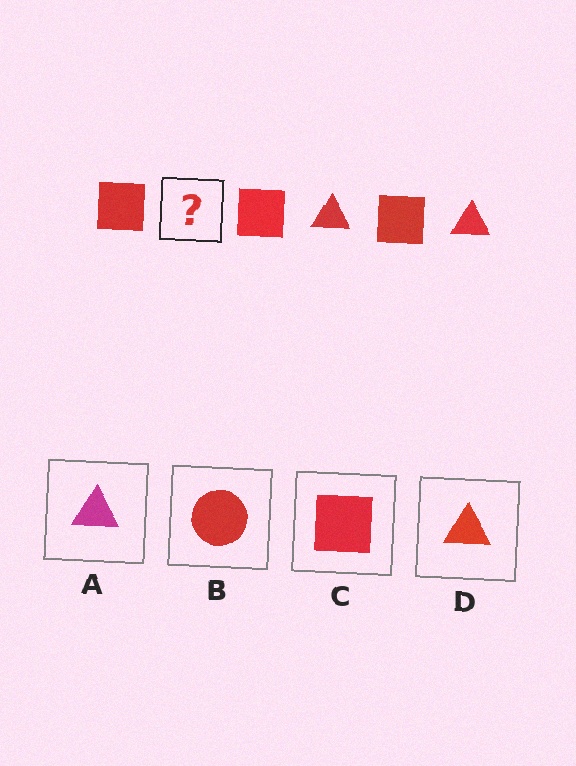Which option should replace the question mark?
Option D.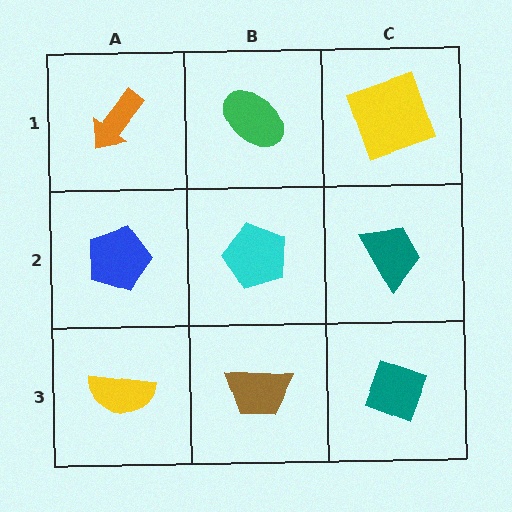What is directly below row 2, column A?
A yellow semicircle.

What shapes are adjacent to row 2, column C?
A yellow square (row 1, column C), a teal diamond (row 3, column C), a cyan pentagon (row 2, column B).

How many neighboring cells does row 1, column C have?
2.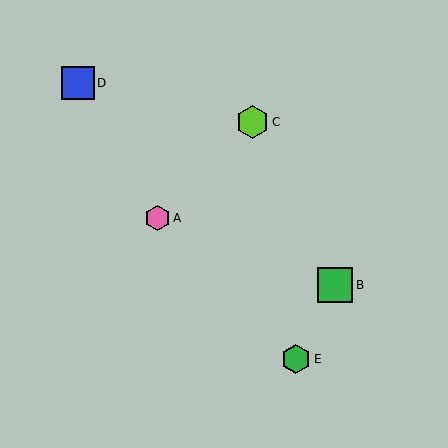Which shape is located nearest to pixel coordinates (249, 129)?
The lime hexagon (labeled C) at (252, 122) is nearest to that location.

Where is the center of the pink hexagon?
The center of the pink hexagon is at (158, 218).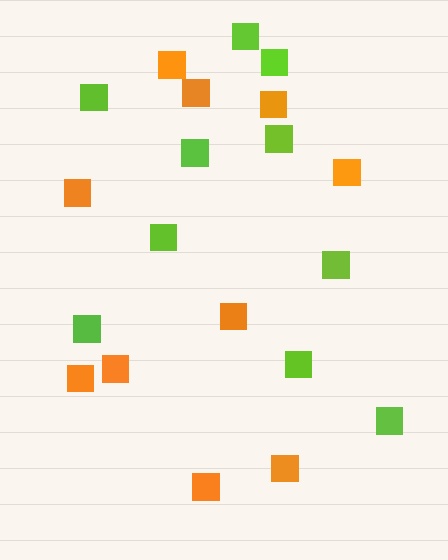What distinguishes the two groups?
There are 2 groups: one group of orange squares (10) and one group of lime squares (10).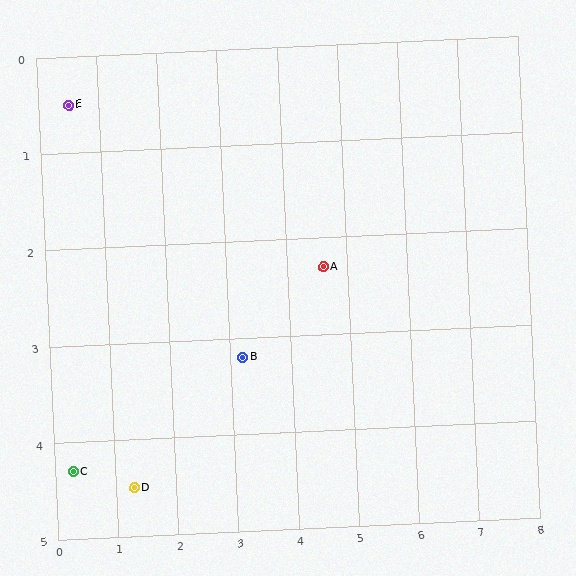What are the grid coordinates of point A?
Point A is at approximately (4.6, 2.3).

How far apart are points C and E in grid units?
Points C and E are about 3.8 grid units apart.